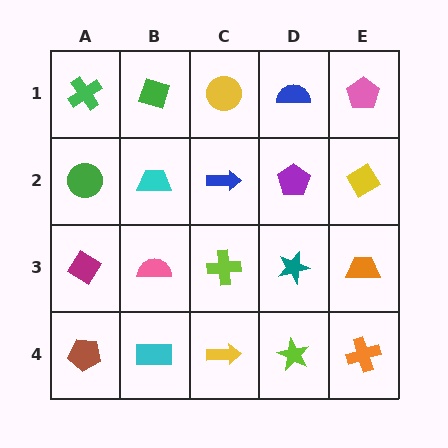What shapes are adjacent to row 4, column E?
An orange trapezoid (row 3, column E), a lime star (row 4, column D).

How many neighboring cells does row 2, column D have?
4.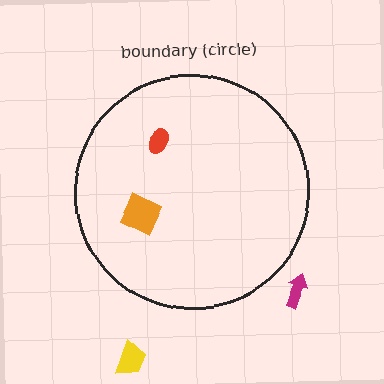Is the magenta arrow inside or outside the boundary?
Outside.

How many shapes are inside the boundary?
2 inside, 2 outside.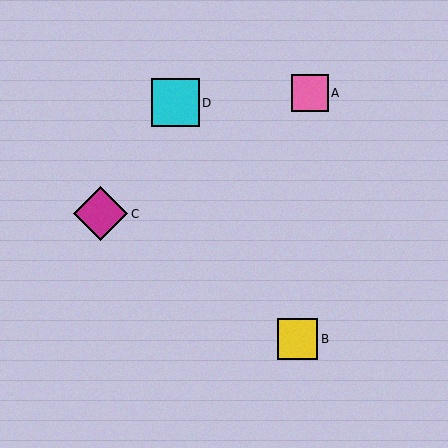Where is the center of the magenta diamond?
The center of the magenta diamond is at (101, 214).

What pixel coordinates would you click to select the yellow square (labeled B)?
Click at (298, 339) to select the yellow square B.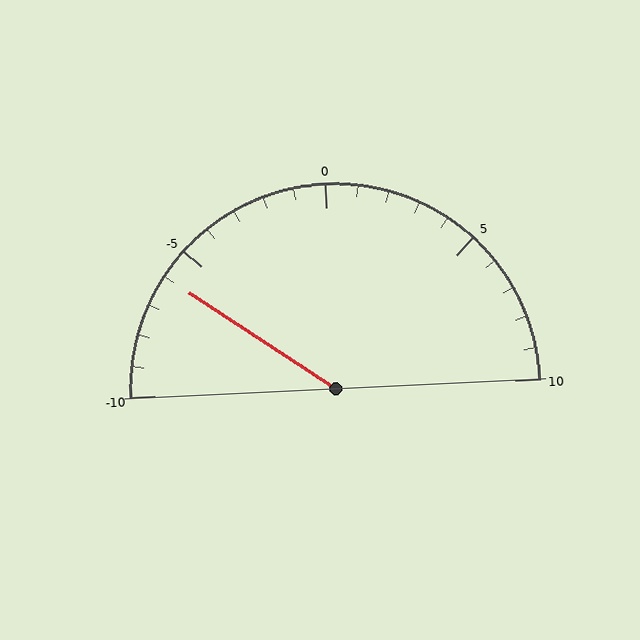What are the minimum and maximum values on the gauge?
The gauge ranges from -10 to 10.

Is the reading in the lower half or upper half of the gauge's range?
The reading is in the lower half of the range (-10 to 10).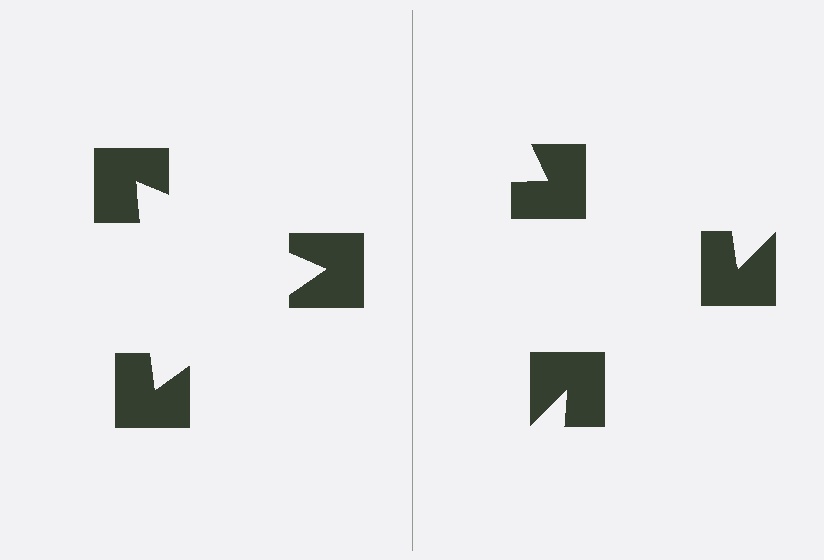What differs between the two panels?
The notched squares are positioned identically on both sides; only the wedge orientations differ. On the left they align to a triangle; on the right they are misaligned.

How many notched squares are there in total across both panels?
6 — 3 on each side.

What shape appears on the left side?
An illusory triangle.